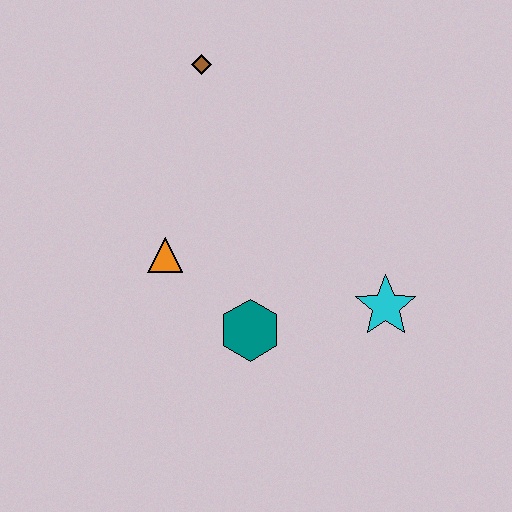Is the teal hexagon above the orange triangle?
No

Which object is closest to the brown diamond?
The orange triangle is closest to the brown diamond.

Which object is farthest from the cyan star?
The brown diamond is farthest from the cyan star.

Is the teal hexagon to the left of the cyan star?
Yes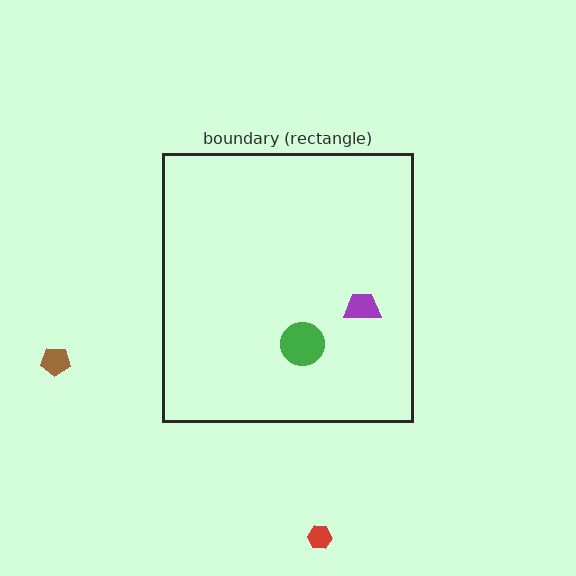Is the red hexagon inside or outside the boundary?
Outside.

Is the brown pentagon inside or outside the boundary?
Outside.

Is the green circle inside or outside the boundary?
Inside.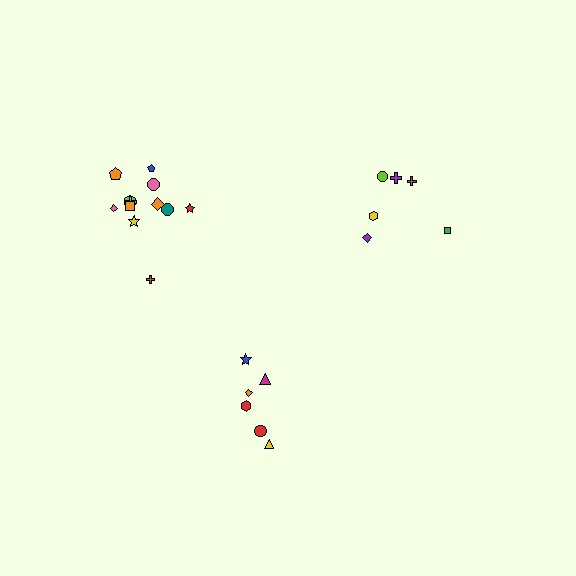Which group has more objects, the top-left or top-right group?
The top-left group.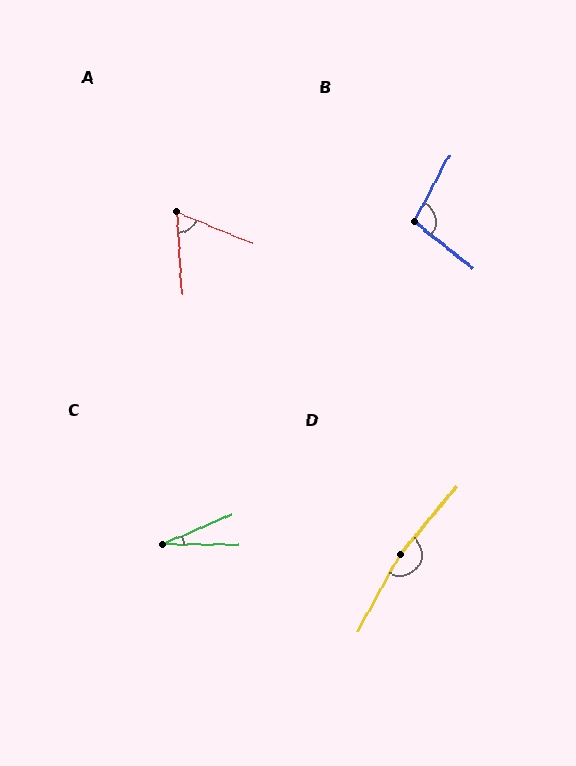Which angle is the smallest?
C, at approximately 24 degrees.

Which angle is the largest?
D, at approximately 169 degrees.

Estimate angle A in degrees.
Approximately 64 degrees.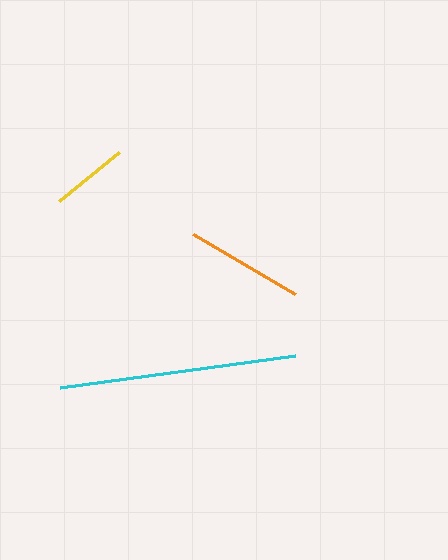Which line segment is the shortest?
The yellow line is the shortest at approximately 77 pixels.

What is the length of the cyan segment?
The cyan segment is approximately 237 pixels long.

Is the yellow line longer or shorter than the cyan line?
The cyan line is longer than the yellow line.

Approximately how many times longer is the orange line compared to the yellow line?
The orange line is approximately 1.5 times the length of the yellow line.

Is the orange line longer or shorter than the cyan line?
The cyan line is longer than the orange line.